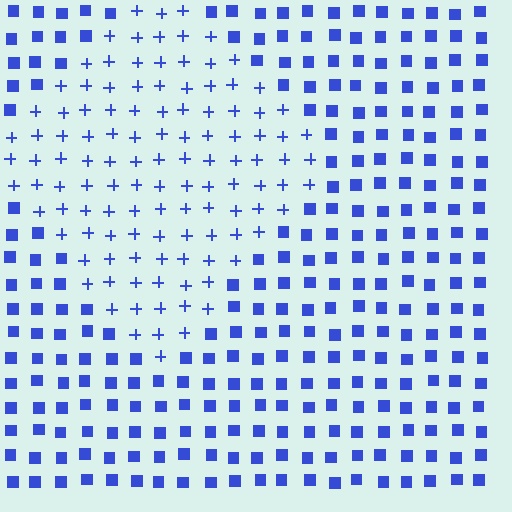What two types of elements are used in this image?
The image uses plus signs inside the diamond region and squares outside it.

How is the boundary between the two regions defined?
The boundary is defined by a change in element shape: plus signs inside vs. squares outside. All elements share the same color and spacing.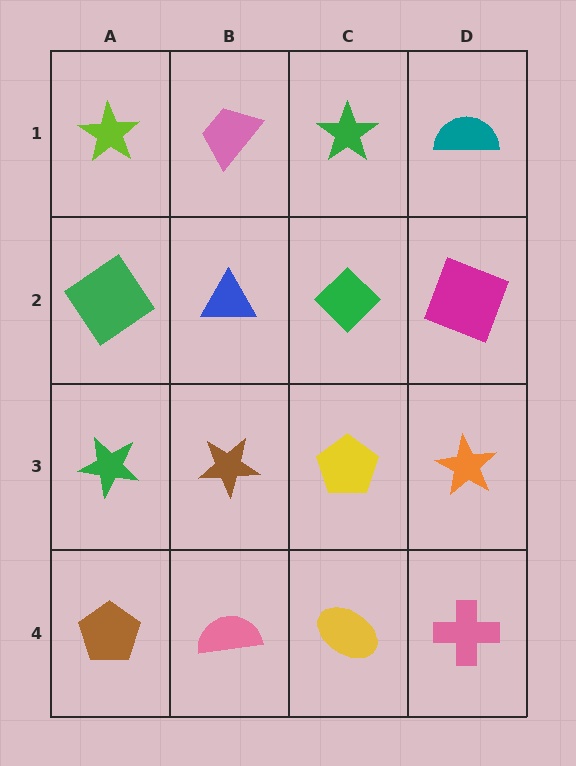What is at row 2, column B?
A blue triangle.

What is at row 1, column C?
A green star.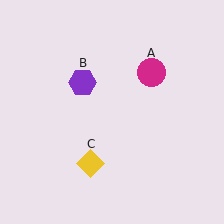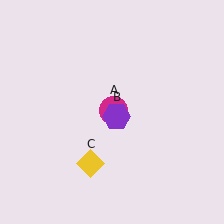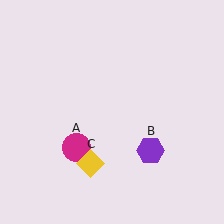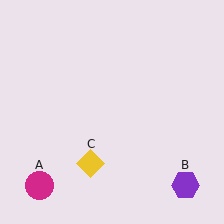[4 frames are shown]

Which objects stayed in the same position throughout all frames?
Yellow diamond (object C) remained stationary.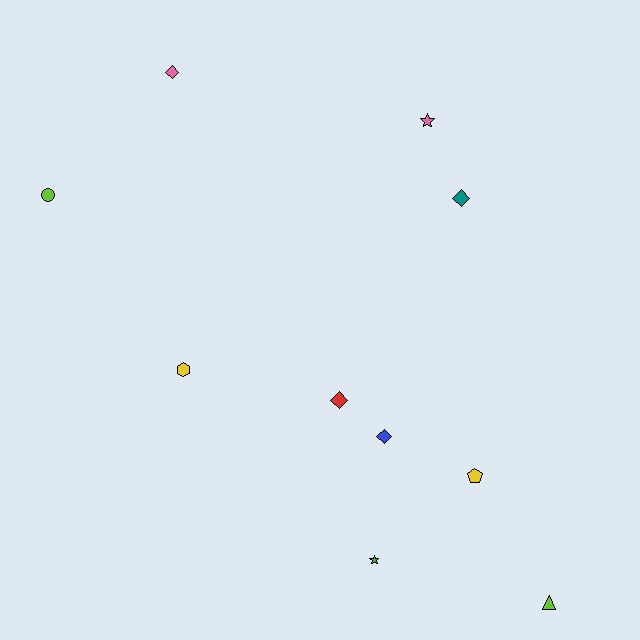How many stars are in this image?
There are 2 stars.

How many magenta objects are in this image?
There are no magenta objects.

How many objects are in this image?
There are 10 objects.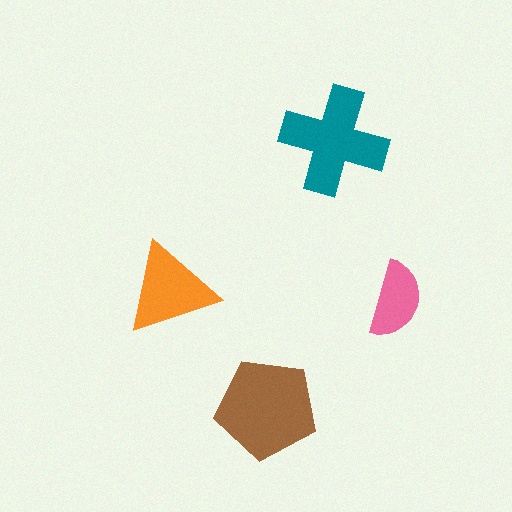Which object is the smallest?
The pink semicircle.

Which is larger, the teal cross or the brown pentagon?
The brown pentagon.